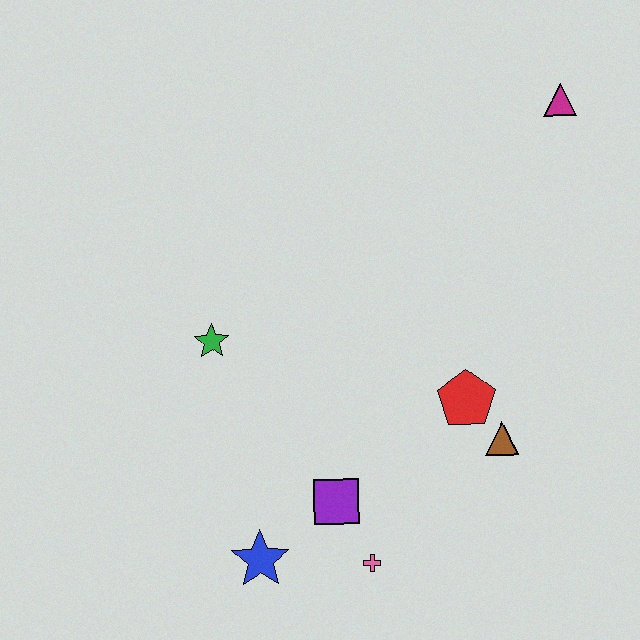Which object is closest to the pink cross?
The purple square is closest to the pink cross.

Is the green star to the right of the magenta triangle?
No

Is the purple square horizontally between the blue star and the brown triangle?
Yes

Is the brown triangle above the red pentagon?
No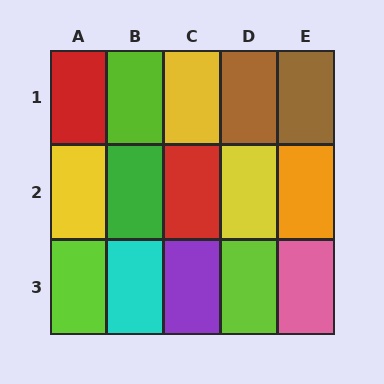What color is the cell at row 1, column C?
Yellow.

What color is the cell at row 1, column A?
Red.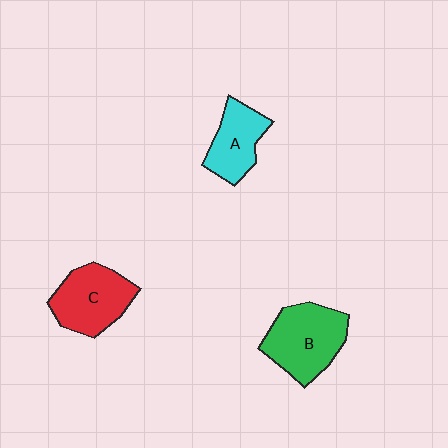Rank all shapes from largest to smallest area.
From largest to smallest: B (green), C (red), A (cyan).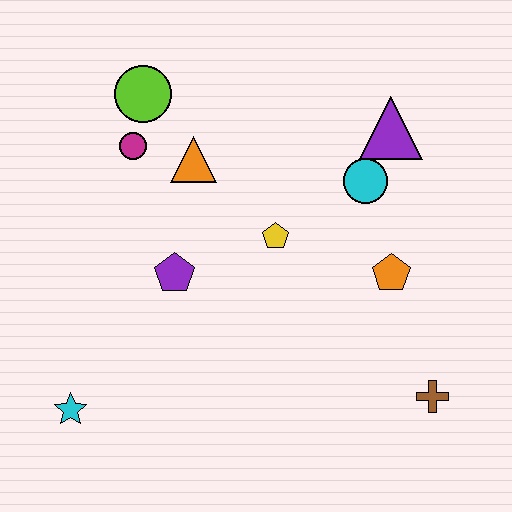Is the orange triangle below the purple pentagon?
No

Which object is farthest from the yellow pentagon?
The cyan star is farthest from the yellow pentagon.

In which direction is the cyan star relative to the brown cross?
The cyan star is to the left of the brown cross.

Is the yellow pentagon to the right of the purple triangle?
No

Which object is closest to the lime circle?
The magenta circle is closest to the lime circle.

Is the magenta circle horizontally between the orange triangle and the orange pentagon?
No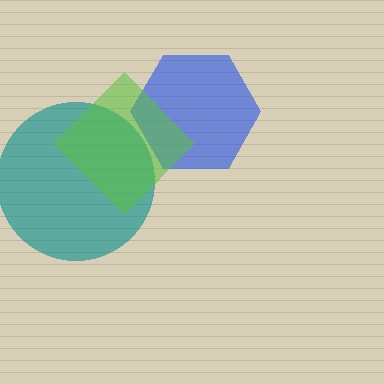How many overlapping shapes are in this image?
There are 3 overlapping shapes in the image.